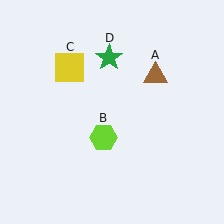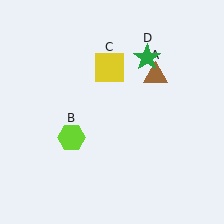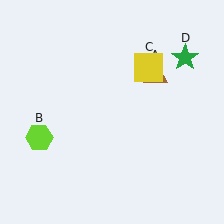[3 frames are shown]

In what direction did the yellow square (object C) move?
The yellow square (object C) moved right.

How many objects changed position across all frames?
3 objects changed position: lime hexagon (object B), yellow square (object C), green star (object D).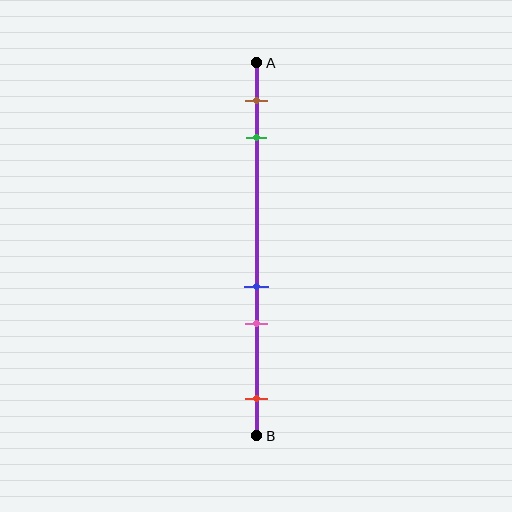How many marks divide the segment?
There are 5 marks dividing the segment.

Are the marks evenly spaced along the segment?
No, the marks are not evenly spaced.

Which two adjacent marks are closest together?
The blue and pink marks are the closest adjacent pair.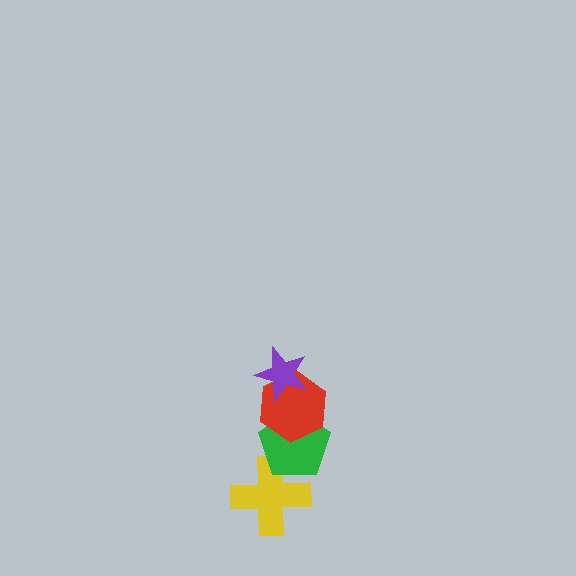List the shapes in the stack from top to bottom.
From top to bottom: the purple star, the red hexagon, the green pentagon, the yellow cross.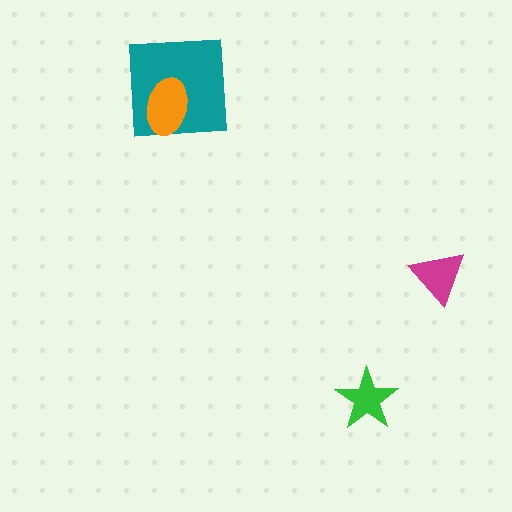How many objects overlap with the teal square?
1 object overlaps with the teal square.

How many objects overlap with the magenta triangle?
0 objects overlap with the magenta triangle.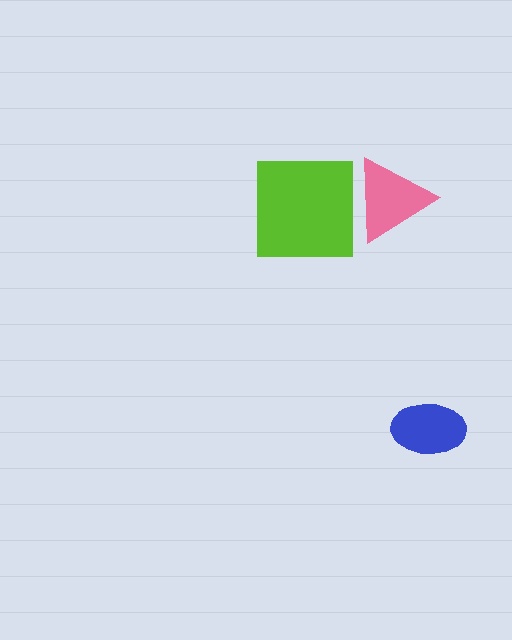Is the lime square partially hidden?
No, no other shape covers it.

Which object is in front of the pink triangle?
The lime square is in front of the pink triangle.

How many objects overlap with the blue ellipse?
0 objects overlap with the blue ellipse.